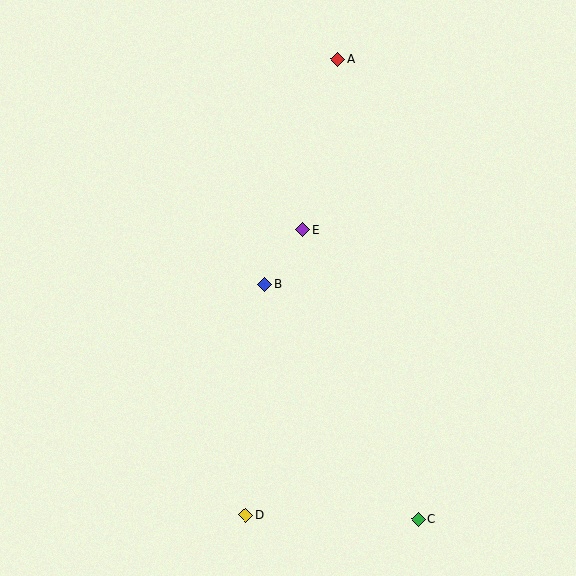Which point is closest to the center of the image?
Point B at (265, 284) is closest to the center.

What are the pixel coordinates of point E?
Point E is at (302, 230).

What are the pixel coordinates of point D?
Point D is at (246, 515).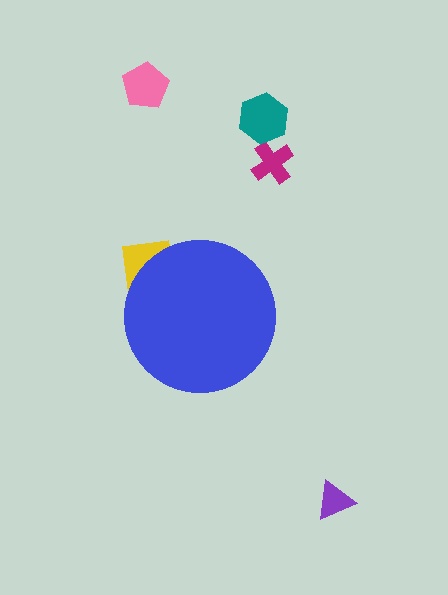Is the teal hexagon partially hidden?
No, the teal hexagon is fully visible.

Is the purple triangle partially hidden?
No, the purple triangle is fully visible.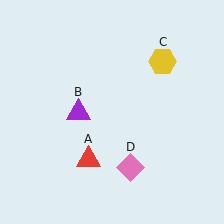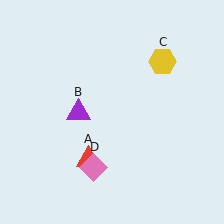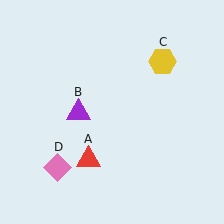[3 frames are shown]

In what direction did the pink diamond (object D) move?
The pink diamond (object D) moved left.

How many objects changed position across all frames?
1 object changed position: pink diamond (object D).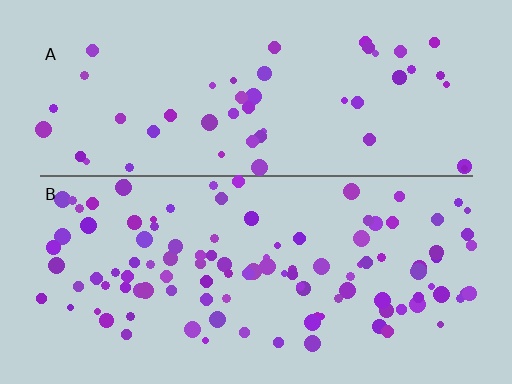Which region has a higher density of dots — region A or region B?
B (the bottom).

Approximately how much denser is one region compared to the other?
Approximately 2.2× — region B over region A.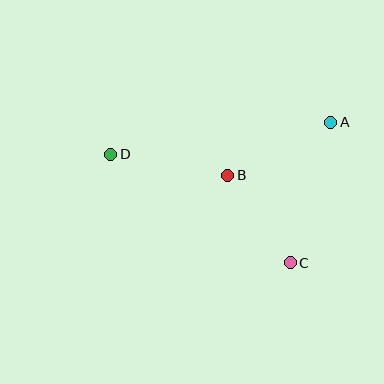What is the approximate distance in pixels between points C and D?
The distance between C and D is approximately 210 pixels.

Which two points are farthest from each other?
Points A and D are farthest from each other.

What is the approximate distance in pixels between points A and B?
The distance between A and B is approximately 116 pixels.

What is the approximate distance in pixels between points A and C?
The distance between A and C is approximately 145 pixels.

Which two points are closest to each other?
Points B and C are closest to each other.